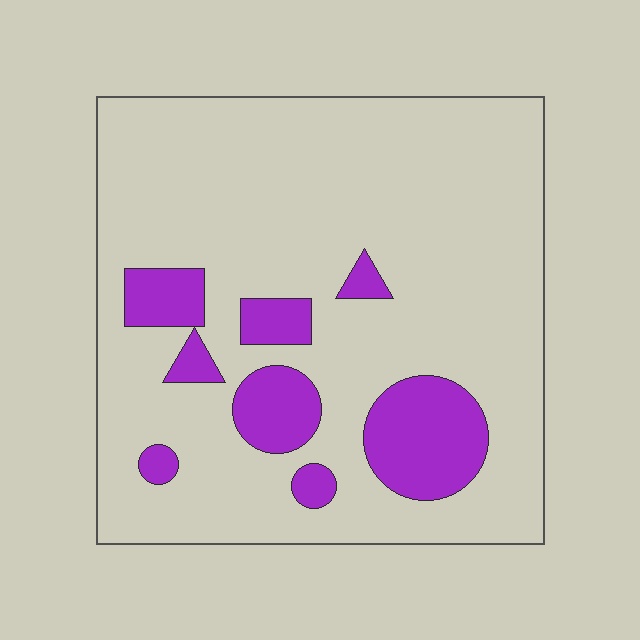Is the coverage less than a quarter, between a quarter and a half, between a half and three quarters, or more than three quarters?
Less than a quarter.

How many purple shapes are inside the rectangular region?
8.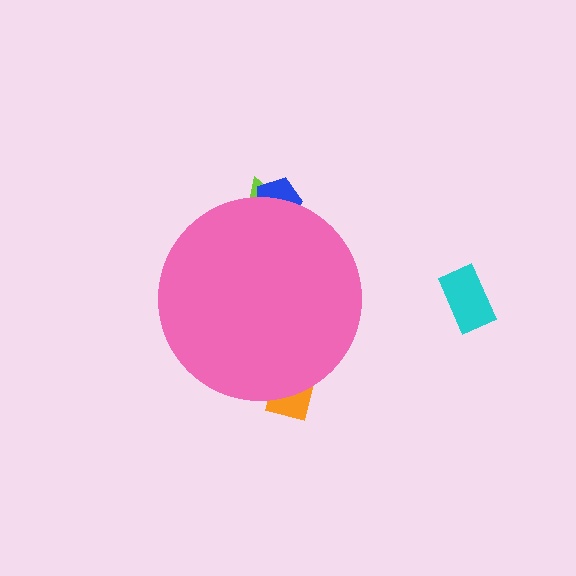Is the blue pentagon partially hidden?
Yes, the blue pentagon is partially hidden behind the pink circle.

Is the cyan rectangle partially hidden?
No, the cyan rectangle is fully visible.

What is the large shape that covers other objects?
A pink circle.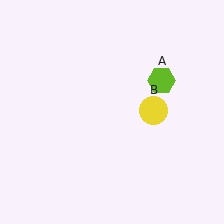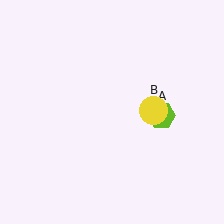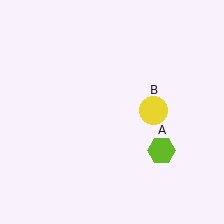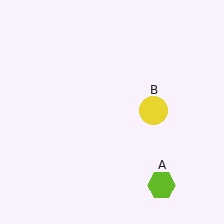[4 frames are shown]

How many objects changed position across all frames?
1 object changed position: lime hexagon (object A).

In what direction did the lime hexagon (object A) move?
The lime hexagon (object A) moved down.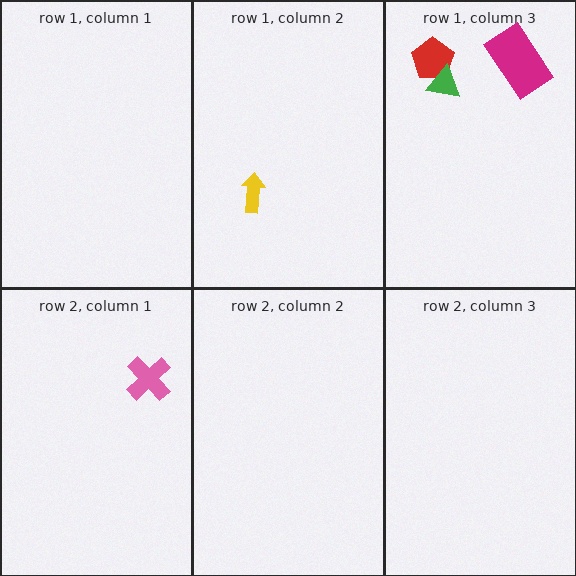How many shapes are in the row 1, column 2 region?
1.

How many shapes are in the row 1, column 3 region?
3.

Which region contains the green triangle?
The row 1, column 3 region.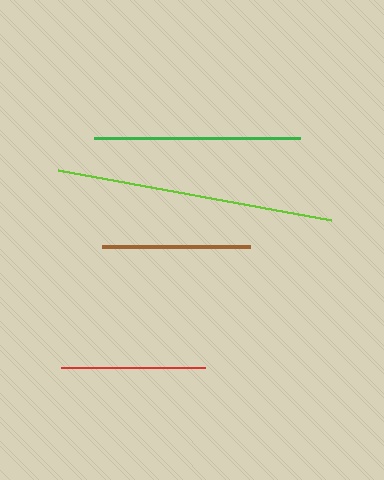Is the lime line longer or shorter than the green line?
The lime line is longer than the green line.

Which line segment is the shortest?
The red line is the shortest at approximately 144 pixels.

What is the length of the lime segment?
The lime segment is approximately 277 pixels long.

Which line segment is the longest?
The lime line is the longest at approximately 277 pixels.